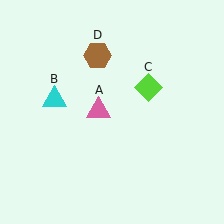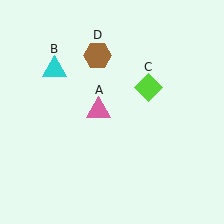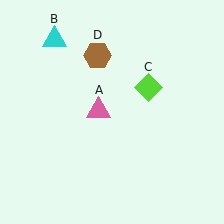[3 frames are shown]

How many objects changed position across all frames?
1 object changed position: cyan triangle (object B).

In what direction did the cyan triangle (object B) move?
The cyan triangle (object B) moved up.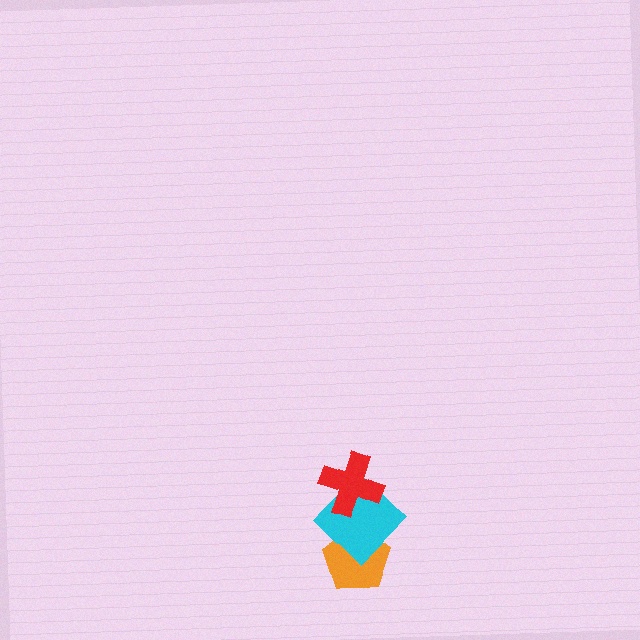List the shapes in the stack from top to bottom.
From top to bottom: the red cross, the cyan diamond, the orange pentagon.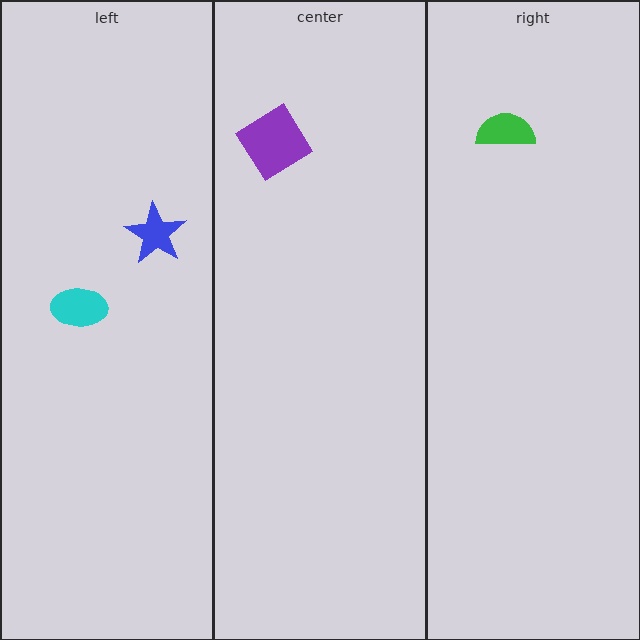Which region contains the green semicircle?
The right region.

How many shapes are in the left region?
2.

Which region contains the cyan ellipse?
The left region.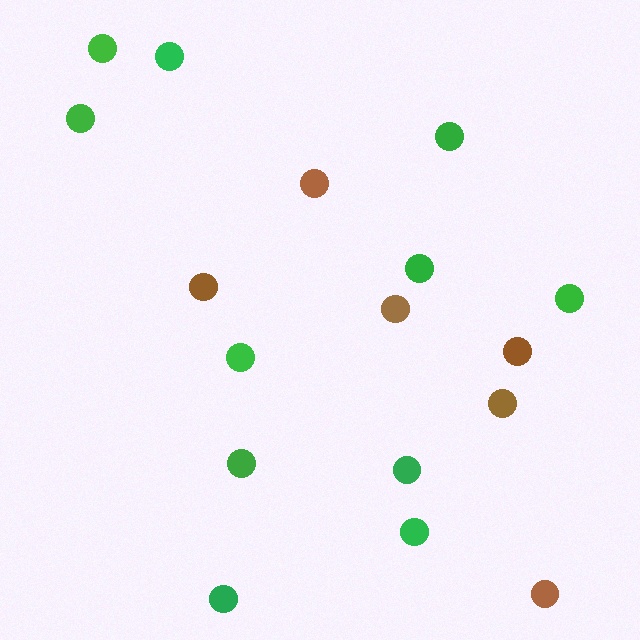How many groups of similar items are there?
There are 2 groups: one group of brown circles (6) and one group of green circles (11).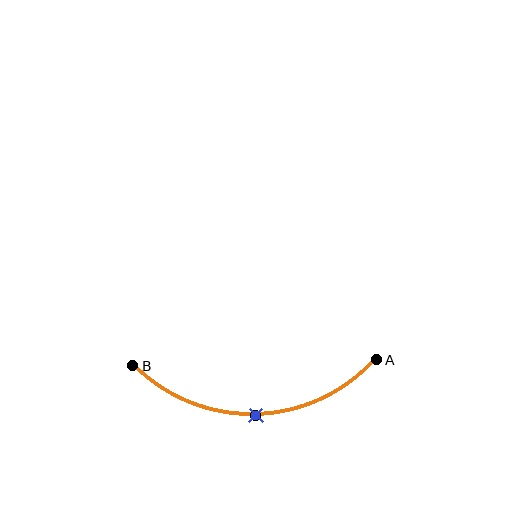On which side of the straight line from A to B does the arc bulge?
The arc bulges below the straight line connecting A and B.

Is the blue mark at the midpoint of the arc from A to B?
Yes. The blue mark lies on the arc at equal arc-length from both A and B — it is the arc midpoint.